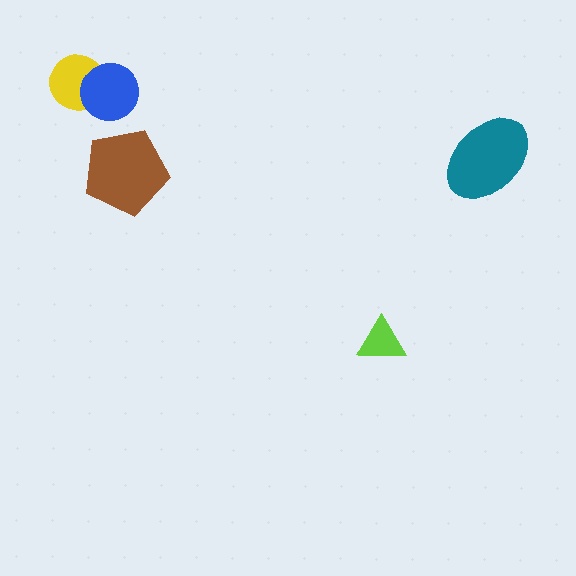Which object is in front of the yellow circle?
The blue circle is in front of the yellow circle.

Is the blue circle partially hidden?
No, no other shape covers it.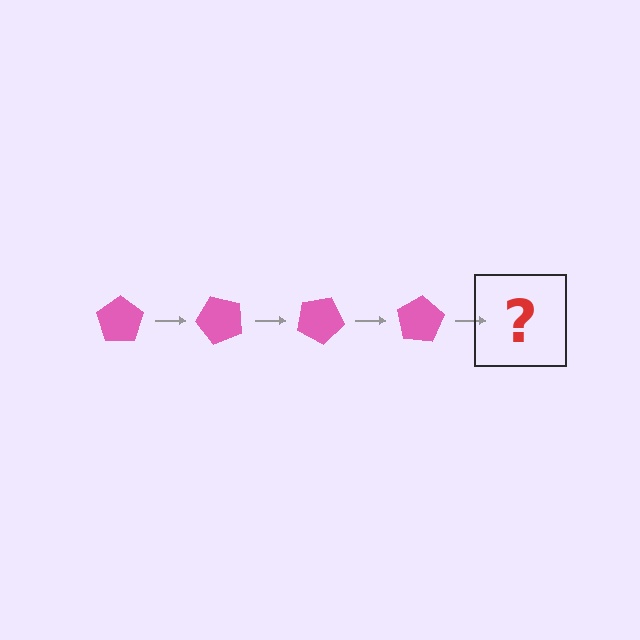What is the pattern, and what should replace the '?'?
The pattern is that the pentagon rotates 50 degrees each step. The '?' should be a pink pentagon rotated 200 degrees.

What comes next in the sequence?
The next element should be a pink pentagon rotated 200 degrees.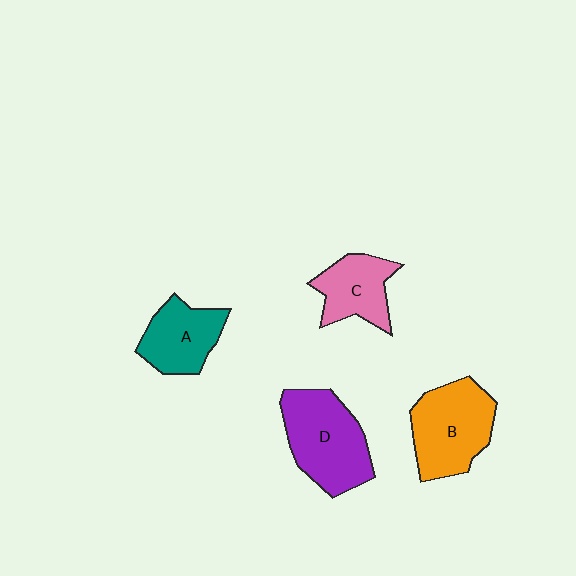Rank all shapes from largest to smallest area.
From largest to smallest: D (purple), B (orange), A (teal), C (pink).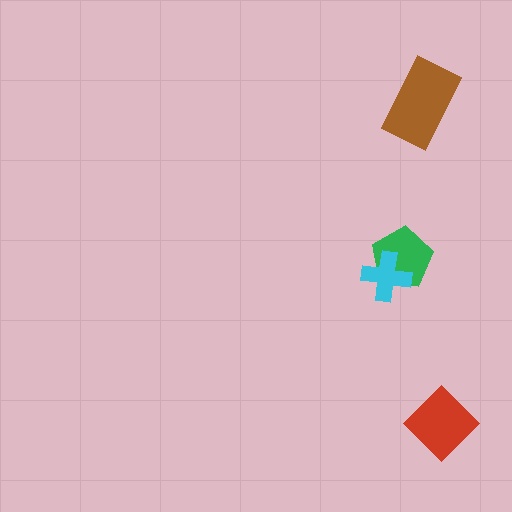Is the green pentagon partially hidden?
Yes, it is partially covered by another shape.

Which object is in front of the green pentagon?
The cyan cross is in front of the green pentagon.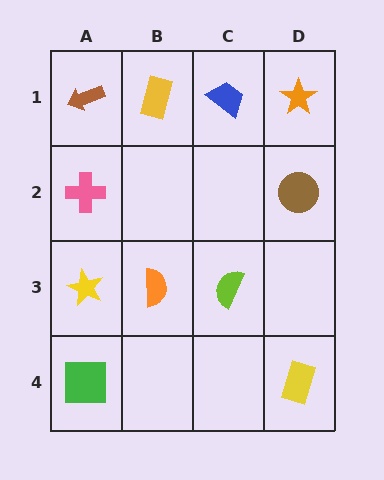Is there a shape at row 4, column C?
No, that cell is empty.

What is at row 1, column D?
An orange star.